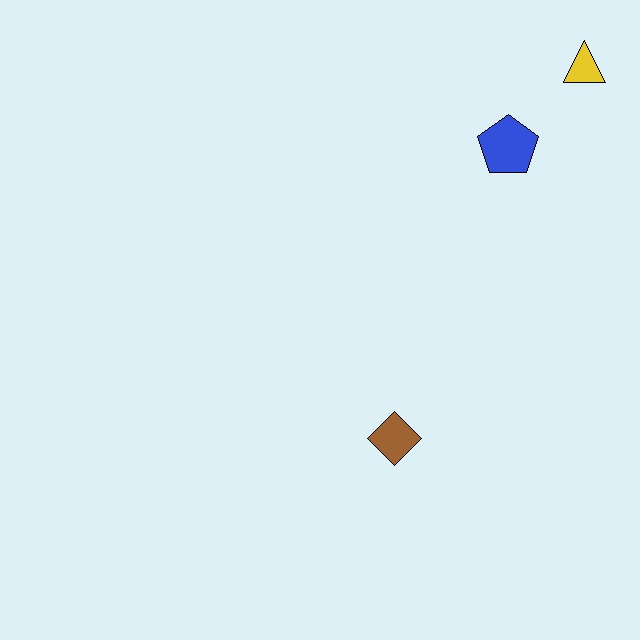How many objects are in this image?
There are 3 objects.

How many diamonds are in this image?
There is 1 diamond.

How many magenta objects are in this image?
There are no magenta objects.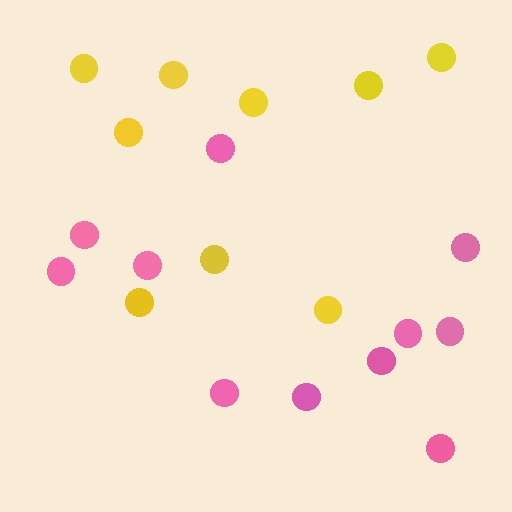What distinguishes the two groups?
There are 2 groups: one group of yellow circles (9) and one group of pink circles (11).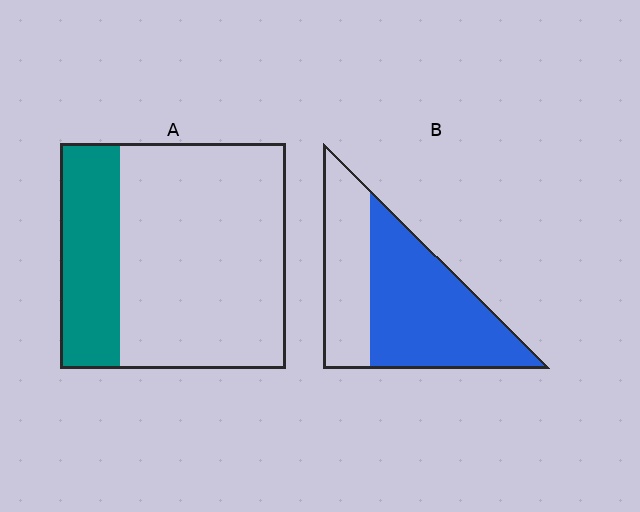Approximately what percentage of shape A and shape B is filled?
A is approximately 25% and B is approximately 65%.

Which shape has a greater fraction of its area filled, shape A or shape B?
Shape B.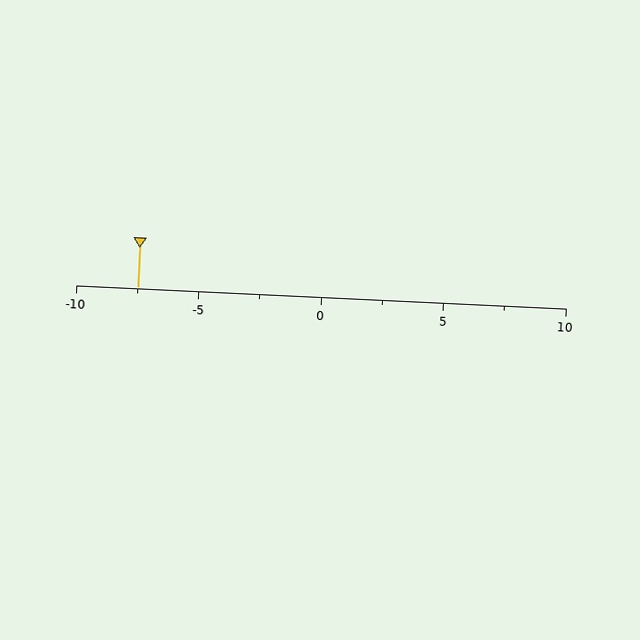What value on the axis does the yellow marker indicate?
The marker indicates approximately -7.5.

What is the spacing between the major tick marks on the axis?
The major ticks are spaced 5 apart.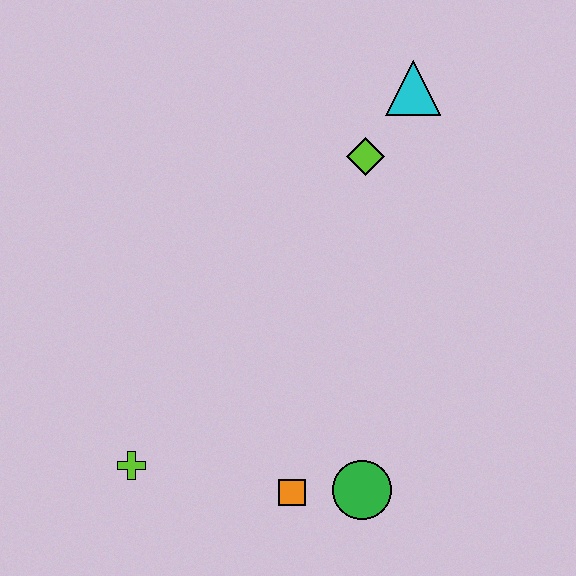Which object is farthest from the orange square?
The cyan triangle is farthest from the orange square.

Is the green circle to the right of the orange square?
Yes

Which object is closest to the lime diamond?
The cyan triangle is closest to the lime diamond.